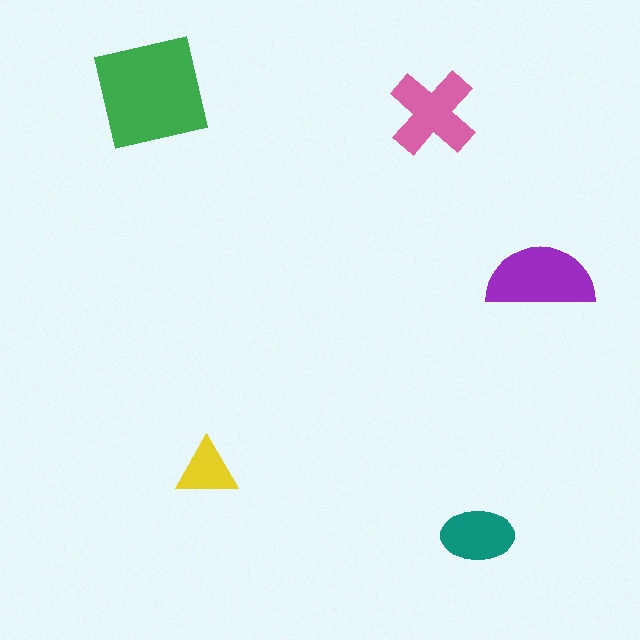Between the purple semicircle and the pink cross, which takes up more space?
The purple semicircle.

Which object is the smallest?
The yellow triangle.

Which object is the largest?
The green square.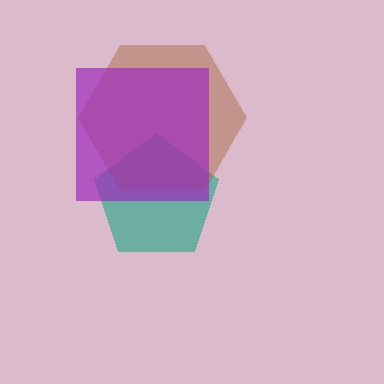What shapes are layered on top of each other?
The layered shapes are: a teal pentagon, a brown hexagon, a purple square.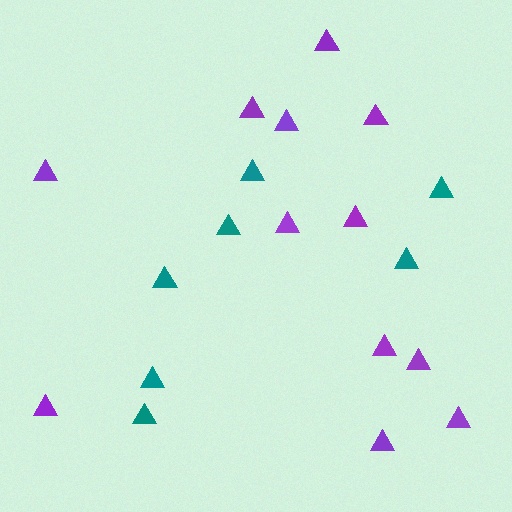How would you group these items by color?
There are 2 groups: one group of purple triangles (12) and one group of teal triangles (7).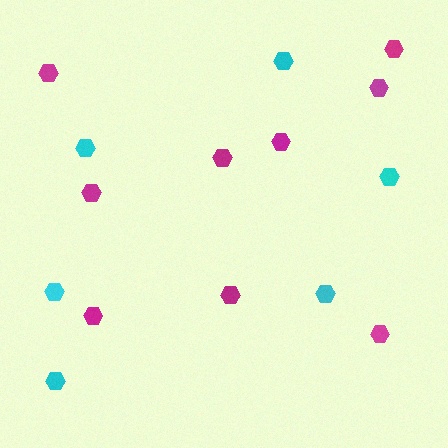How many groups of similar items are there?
There are 2 groups: one group of cyan hexagons (6) and one group of magenta hexagons (9).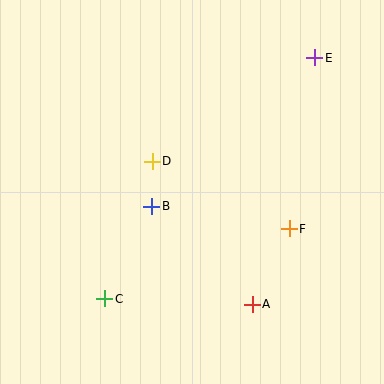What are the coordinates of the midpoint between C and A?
The midpoint between C and A is at (179, 302).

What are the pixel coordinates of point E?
Point E is at (315, 58).